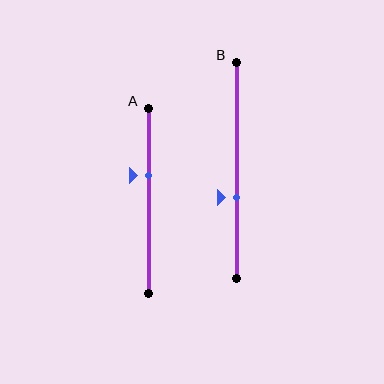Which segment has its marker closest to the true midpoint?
Segment B has its marker closest to the true midpoint.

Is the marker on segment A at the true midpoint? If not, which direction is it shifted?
No, the marker on segment A is shifted upward by about 14% of the segment length.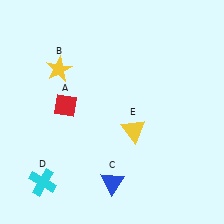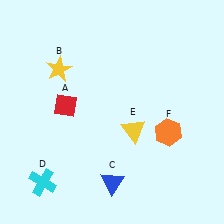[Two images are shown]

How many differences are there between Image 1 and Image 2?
There is 1 difference between the two images.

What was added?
An orange hexagon (F) was added in Image 2.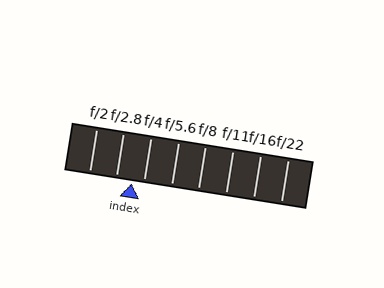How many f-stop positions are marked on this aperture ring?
There are 8 f-stop positions marked.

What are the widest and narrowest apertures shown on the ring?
The widest aperture shown is f/2 and the narrowest is f/22.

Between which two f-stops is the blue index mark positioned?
The index mark is between f/2.8 and f/4.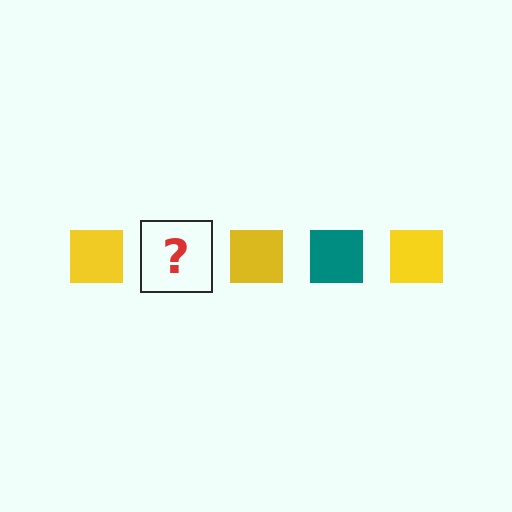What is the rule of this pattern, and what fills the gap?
The rule is that the pattern cycles through yellow, teal squares. The gap should be filled with a teal square.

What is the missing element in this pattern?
The missing element is a teal square.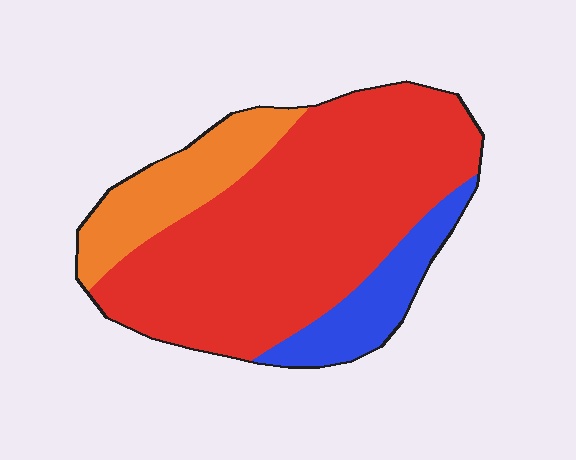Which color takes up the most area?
Red, at roughly 70%.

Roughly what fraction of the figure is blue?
Blue takes up less than a quarter of the figure.